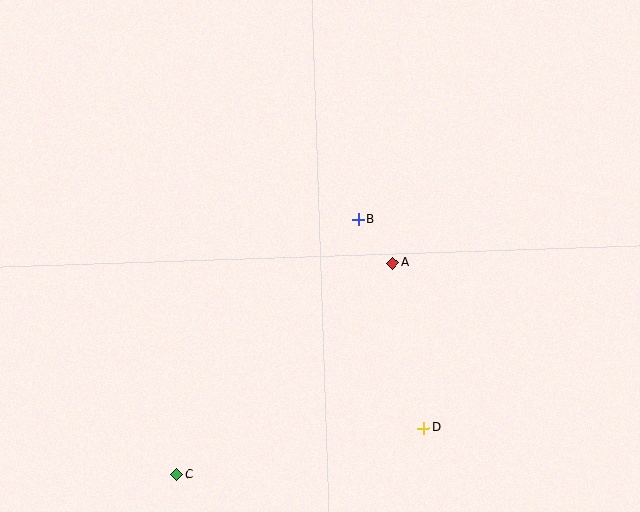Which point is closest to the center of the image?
Point B at (358, 219) is closest to the center.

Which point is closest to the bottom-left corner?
Point C is closest to the bottom-left corner.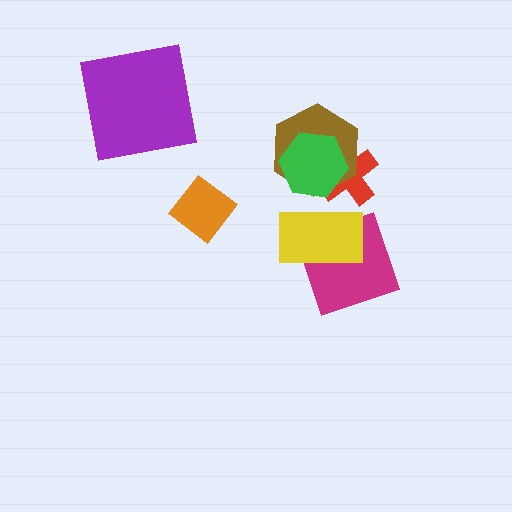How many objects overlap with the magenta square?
1 object overlaps with the magenta square.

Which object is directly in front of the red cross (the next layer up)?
The brown hexagon is directly in front of the red cross.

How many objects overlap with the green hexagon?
2 objects overlap with the green hexagon.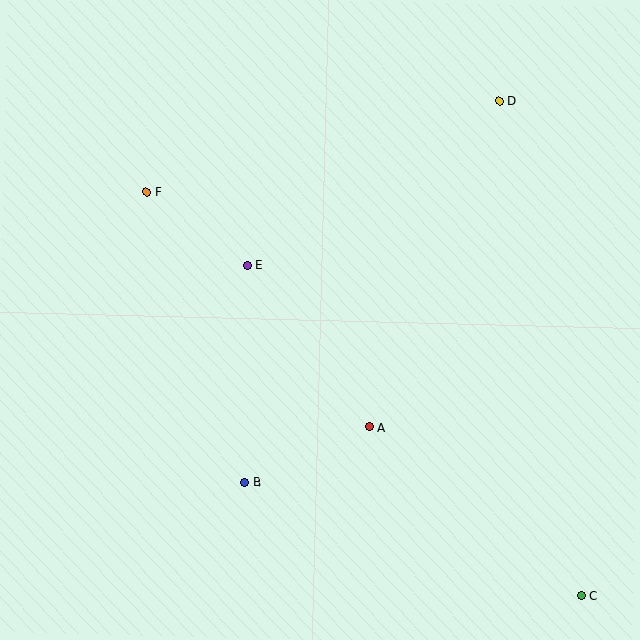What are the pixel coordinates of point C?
Point C is at (581, 595).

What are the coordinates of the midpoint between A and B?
The midpoint between A and B is at (307, 455).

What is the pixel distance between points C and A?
The distance between C and A is 270 pixels.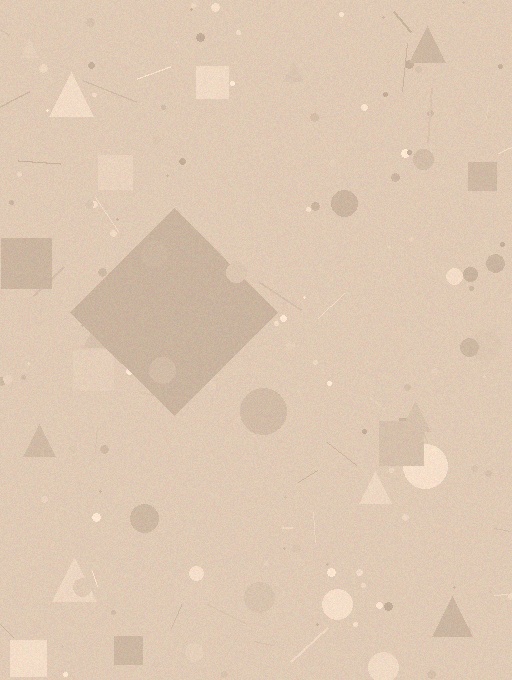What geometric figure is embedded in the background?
A diamond is embedded in the background.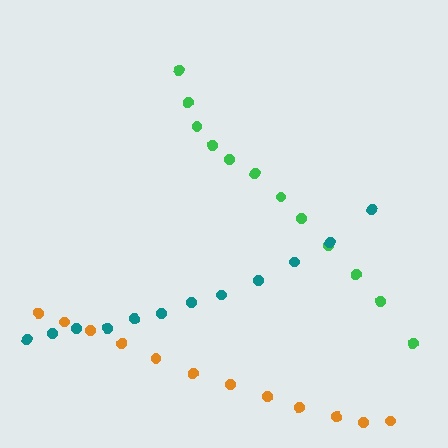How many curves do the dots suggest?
There are 3 distinct paths.